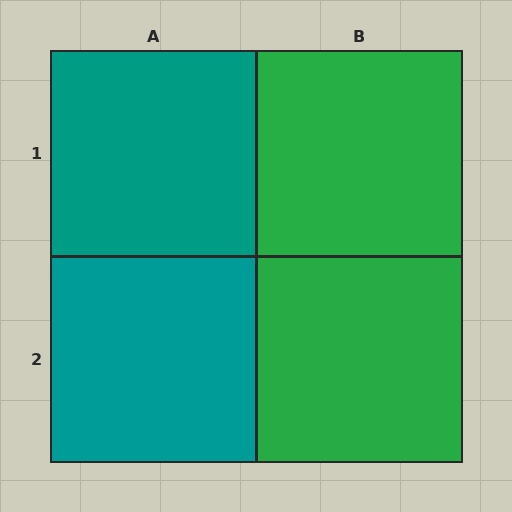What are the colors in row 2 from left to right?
Teal, green.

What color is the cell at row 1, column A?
Teal.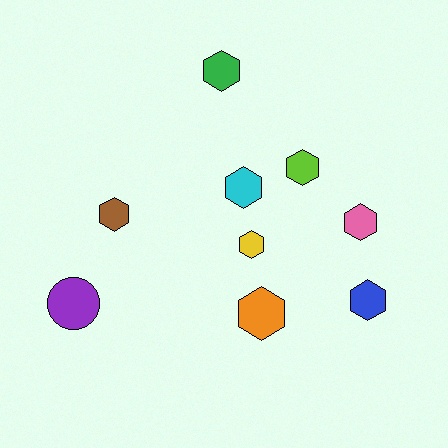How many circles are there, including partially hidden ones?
There is 1 circle.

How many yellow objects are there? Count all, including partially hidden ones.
There is 1 yellow object.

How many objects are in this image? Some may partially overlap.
There are 9 objects.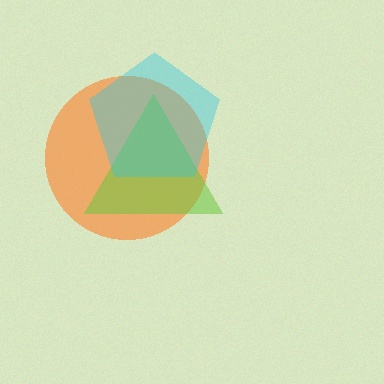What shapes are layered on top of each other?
The layered shapes are: an orange circle, a lime triangle, a cyan pentagon.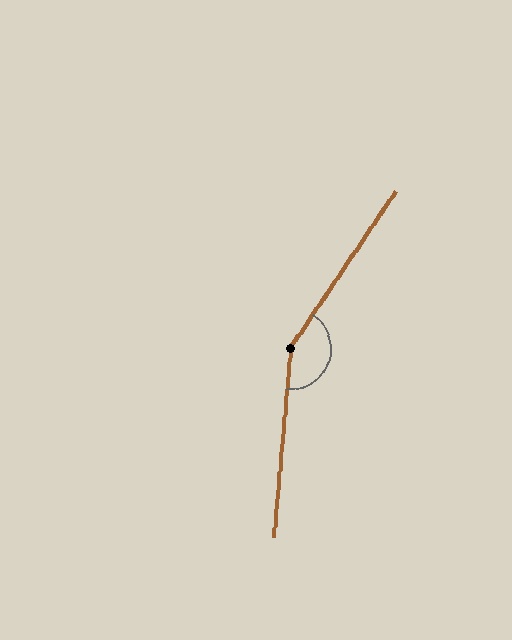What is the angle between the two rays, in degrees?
Approximately 151 degrees.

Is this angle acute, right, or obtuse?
It is obtuse.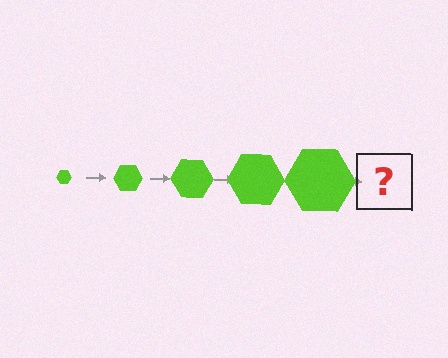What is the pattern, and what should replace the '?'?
The pattern is that the hexagon gets progressively larger each step. The '?' should be a lime hexagon, larger than the previous one.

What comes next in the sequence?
The next element should be a lime hexagon, larger than the previous one.